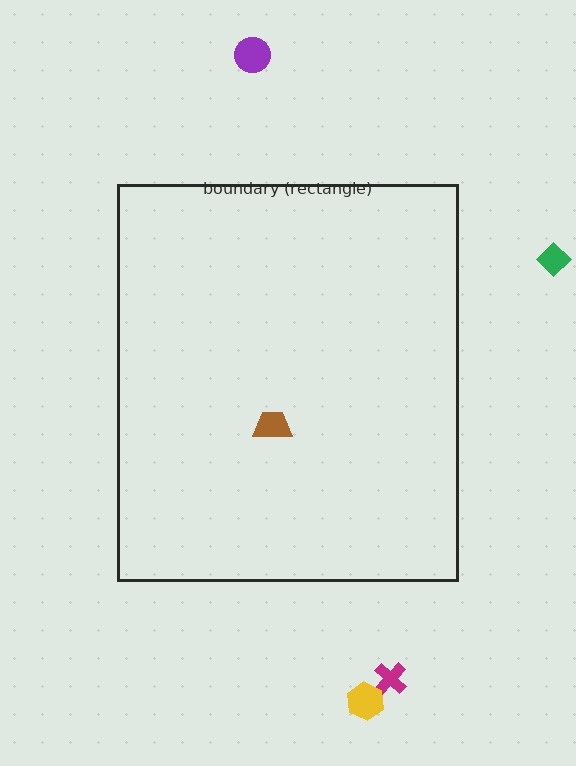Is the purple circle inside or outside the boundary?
Outside.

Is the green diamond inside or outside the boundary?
Outside.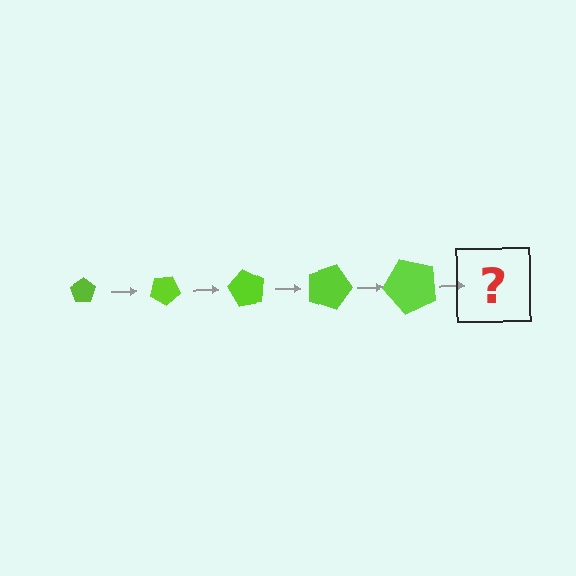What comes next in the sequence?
The next element should be a pentagon, larger than the previous one and rotated 150 degrees from the start.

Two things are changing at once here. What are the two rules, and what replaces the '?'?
The two rules are that the pentagon grows larger each step and it rotates 30 degrees each step. The '?' should be a pentagon, larger than the previous one and rotated 150 degrees from the start.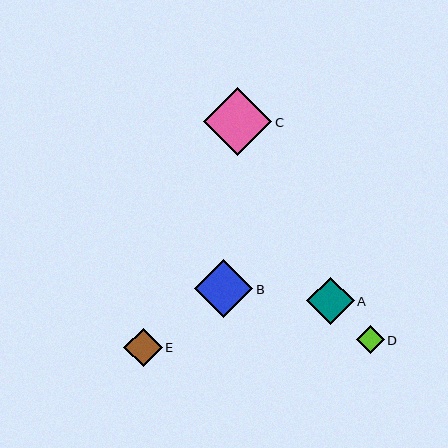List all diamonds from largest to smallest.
From largest to smallest: C, B, A, E, D.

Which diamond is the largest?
Diamond C is the largest with a size of approximately 68 pixels.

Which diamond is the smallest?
Diamond D is the smallest with a size of approximately 27 pixels.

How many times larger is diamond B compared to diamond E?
Diamond B is approximately 1.5 times the size of diamond E.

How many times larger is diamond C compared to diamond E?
Diamond C is approximately 1.8 times the size of diamond E.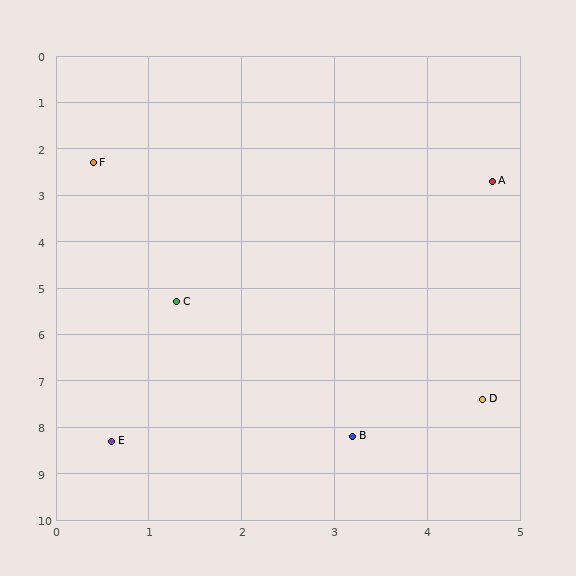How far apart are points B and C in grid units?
Points B and C are about 3.5 grid units apart.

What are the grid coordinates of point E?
Point E is at approximately (0.6, 8.3).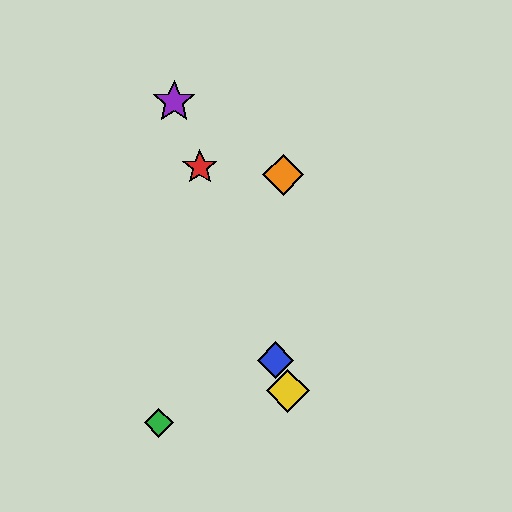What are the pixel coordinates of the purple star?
The purple star is at (174, 102).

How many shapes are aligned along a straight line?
4 shapes (the red star, the blue diamond, the yellow diamond, the purple star) are aligned along a straight line.